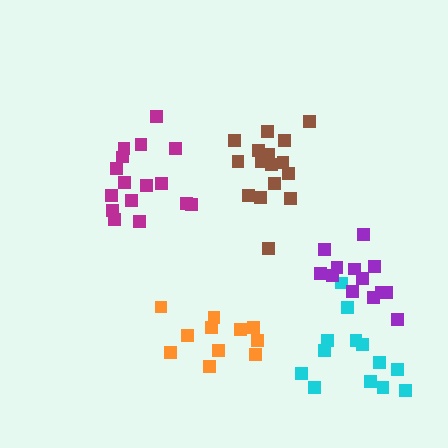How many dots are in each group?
Group 1: 16 dots, Group 2: 13 dots, Group 3: 11 dots, Group 4: 13 dots, Group 5: 16 dots (69 total).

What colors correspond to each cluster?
The clusters are colored: magenta, cyan, orange, purple, brown.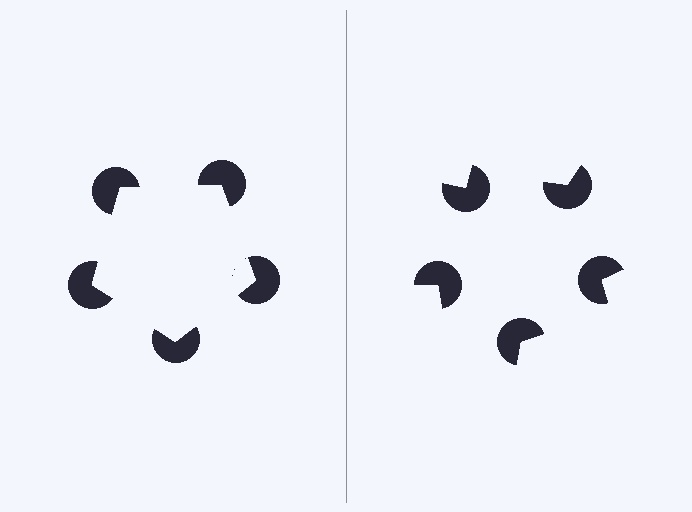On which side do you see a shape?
An illusory pentagon appears on the left side. On the right side the wedge cuts are rotated, so no coherent shape forms.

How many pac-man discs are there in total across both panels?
10 — 5 on each side.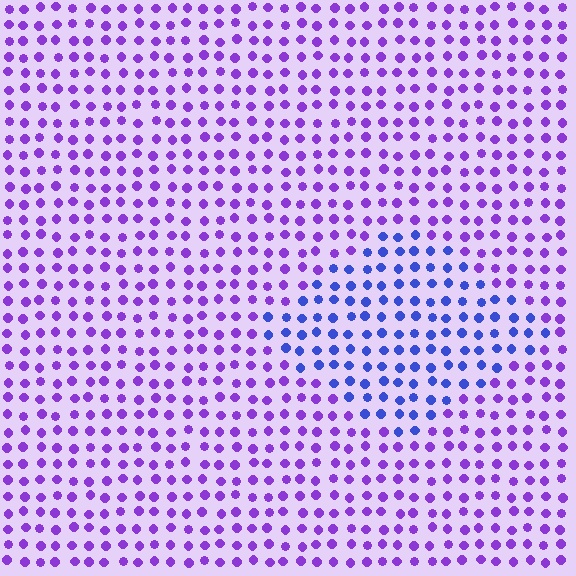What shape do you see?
I see a diamond.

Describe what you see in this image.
The image is filled with small purple elements in a uniform arrangement. A diamond-shaped region is visible where the elements are tinted to a slightly different hue, forming a subtle color boundary.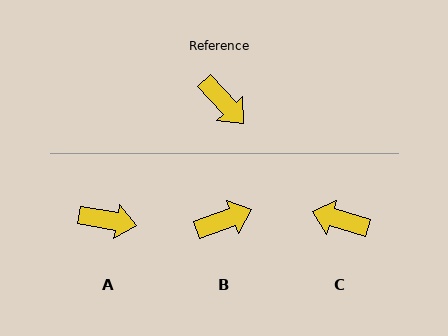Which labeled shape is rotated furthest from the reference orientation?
C, about 149 degrees away.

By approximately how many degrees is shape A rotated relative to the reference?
Approximately 37 degrees counter-clockwise.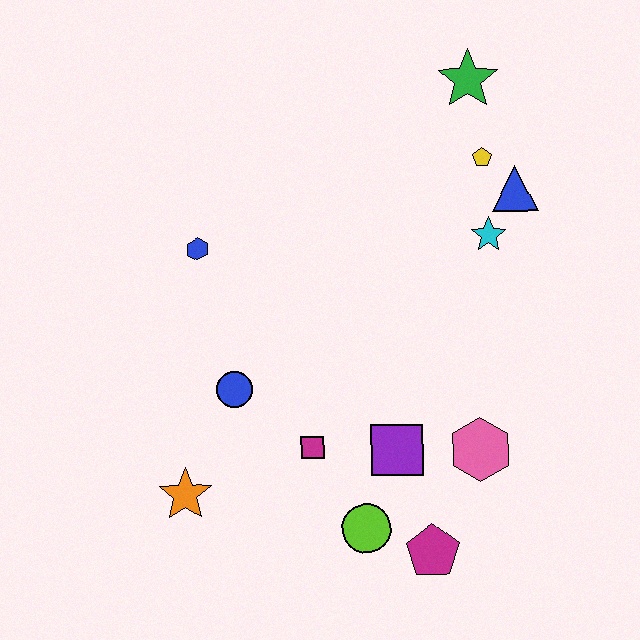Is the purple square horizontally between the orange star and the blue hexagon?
No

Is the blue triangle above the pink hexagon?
Yes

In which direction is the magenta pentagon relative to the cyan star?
The magenta pentagon is below the cyan star.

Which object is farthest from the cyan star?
The orange star is farthest from the cyan star.